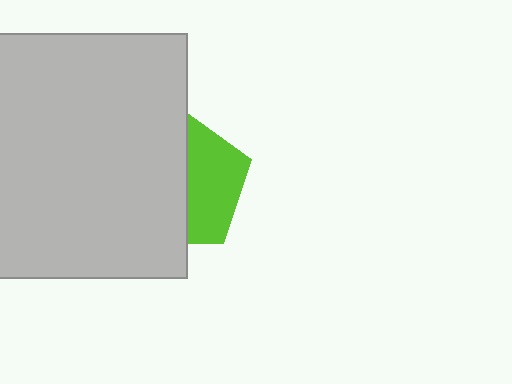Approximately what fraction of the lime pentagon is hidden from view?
Roughly 58% of the lime pentagon is hidden behind the light gray square.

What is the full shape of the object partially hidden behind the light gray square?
The partially hidden object is a lime pentagon.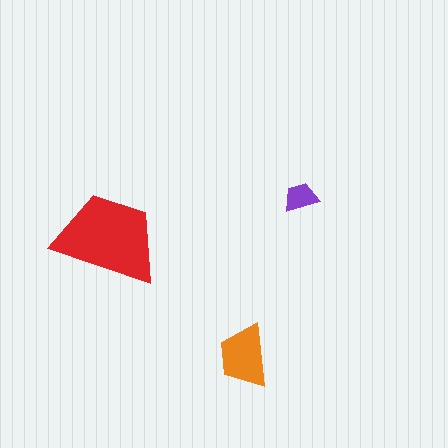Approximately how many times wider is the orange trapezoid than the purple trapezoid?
About 2 times wider.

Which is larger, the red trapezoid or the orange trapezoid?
The red one.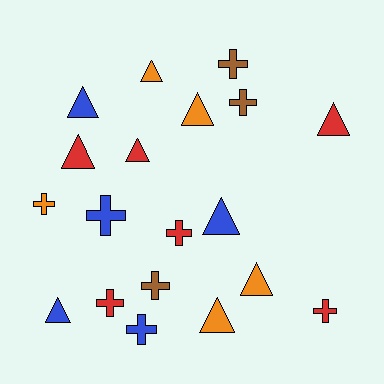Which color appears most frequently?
Red, with 6 objects.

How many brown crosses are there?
There are 3 brown crosses.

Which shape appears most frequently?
Triangle, with 10 objects.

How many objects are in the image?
There are 19 objects.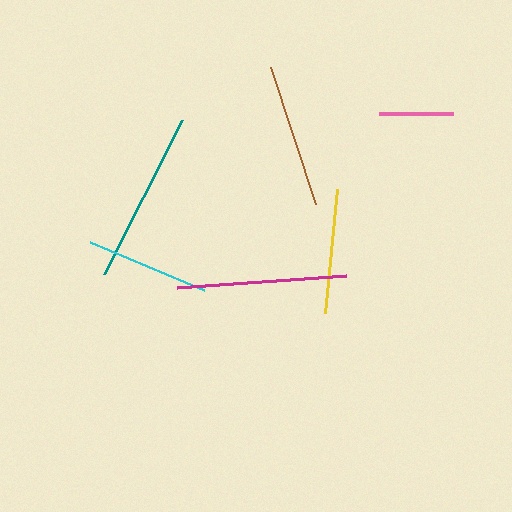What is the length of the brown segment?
The brown segment is approximately 145 pixels long.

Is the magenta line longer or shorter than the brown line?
The magenta line is longer than the brown line.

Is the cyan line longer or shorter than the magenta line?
The magenta line is longer than the cyan line.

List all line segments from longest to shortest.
From longest to shortest: teal, magenta, brown, yellow, cyan, pink.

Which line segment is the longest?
The teal line is the longest at approximately 172 pixels.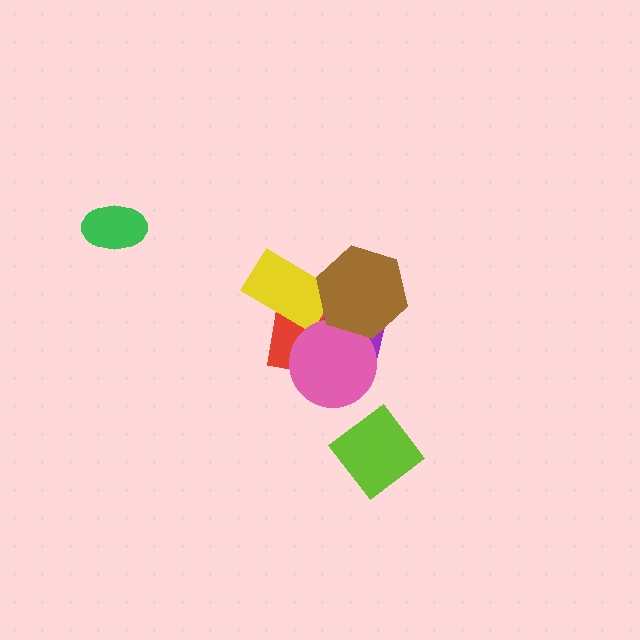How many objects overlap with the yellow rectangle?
2 objects overlap with the yellow rectangle.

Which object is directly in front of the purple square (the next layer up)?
The pink circle is directly in front of the purple square.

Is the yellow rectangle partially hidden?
Yes, it is partially covered by another shape.